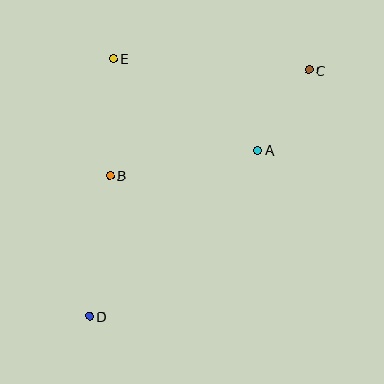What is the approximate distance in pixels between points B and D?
The distance between B and D is approximately 142 pixels.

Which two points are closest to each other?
Points A and C are closest to each other.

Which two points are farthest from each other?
Points C and D are farthest from each other.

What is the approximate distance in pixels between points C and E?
The distance between C and E is approximately 196 pixels.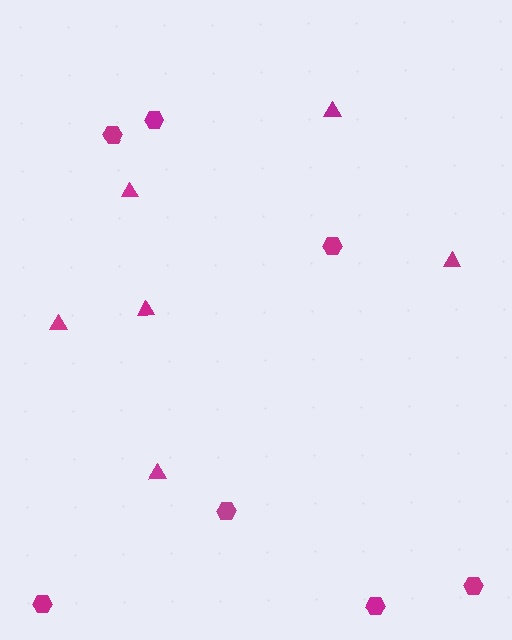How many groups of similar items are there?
There are 2 groups: one group of hexagons (7) and one group of triangles (6).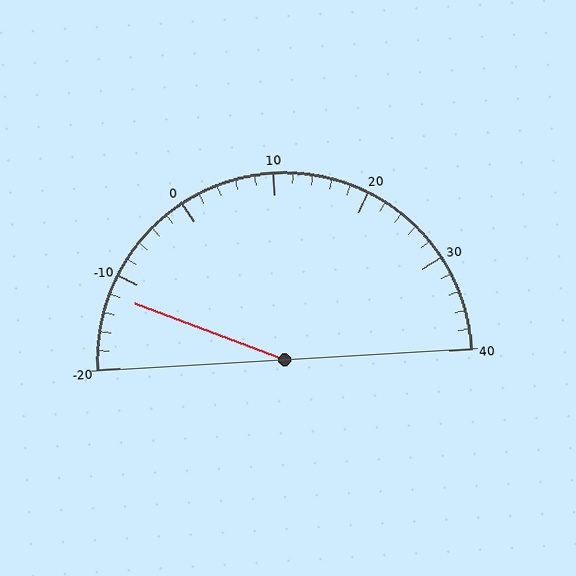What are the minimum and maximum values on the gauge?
The gauge ranges from -20 to 40.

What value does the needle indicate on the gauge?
The needle indicates approximately -12.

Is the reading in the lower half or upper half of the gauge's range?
The reading is in the lower half of the range (-20 to 40).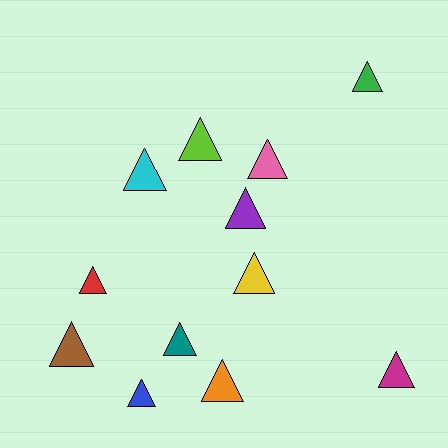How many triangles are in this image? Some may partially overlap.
There are 12 triangles.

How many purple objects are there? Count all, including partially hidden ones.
There is 1 purple object.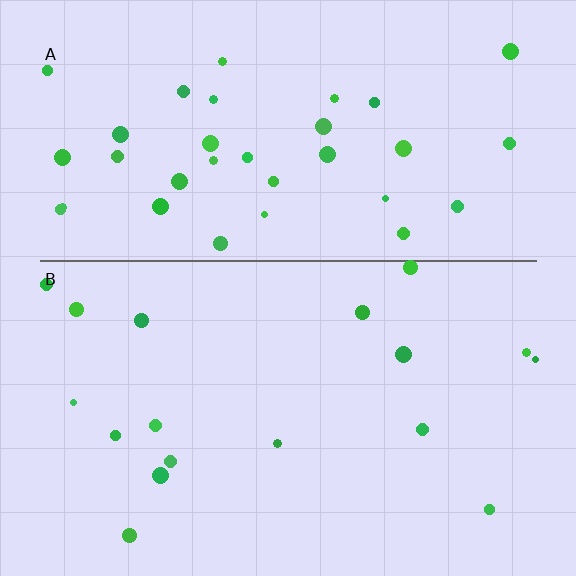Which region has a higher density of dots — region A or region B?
A (the top).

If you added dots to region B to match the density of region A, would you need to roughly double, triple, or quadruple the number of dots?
Approximately double.